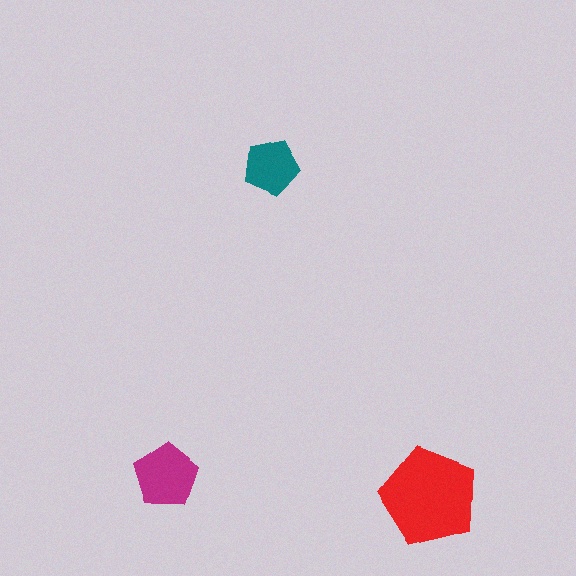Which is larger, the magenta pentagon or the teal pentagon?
The magenta one.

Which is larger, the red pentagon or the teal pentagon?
The red one.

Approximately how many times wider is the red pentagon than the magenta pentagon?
About 1.5 times wider.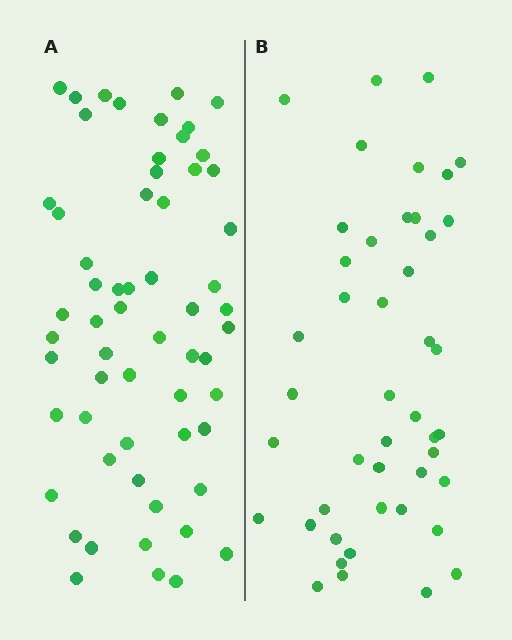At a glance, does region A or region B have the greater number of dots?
Region A (the left region) has more dots.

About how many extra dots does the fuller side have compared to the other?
Region A has approximately 15 more dots than region B.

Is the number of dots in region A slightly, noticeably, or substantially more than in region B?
Region A has noticeably more, but not dramatically so. The ratio is roughly 1.3 to 1.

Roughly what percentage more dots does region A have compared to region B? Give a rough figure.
About 35% more.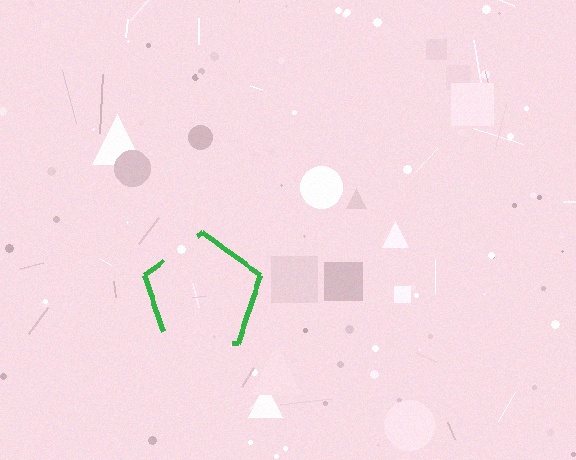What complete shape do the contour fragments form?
The contour fragments form a pentagon.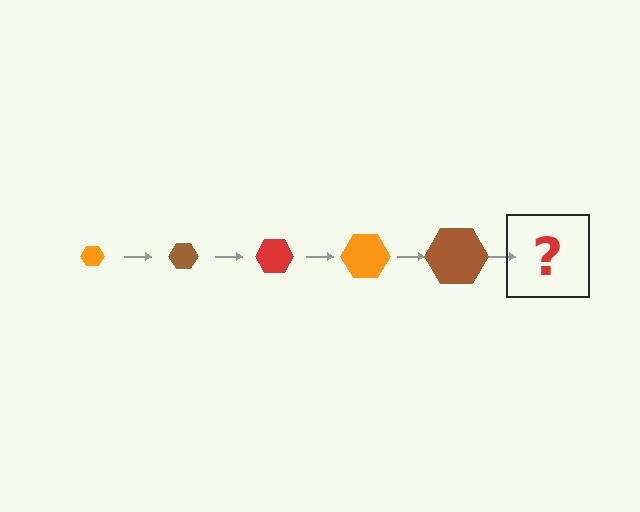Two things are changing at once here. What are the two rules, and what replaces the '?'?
The two rules are that the hexagon grows larger each step and the color cycles through orange, brown, and red. The '?' should be a red hexagon, larger than the previous one.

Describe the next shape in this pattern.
It should be a red hexagon, larger than the previous one.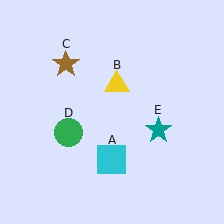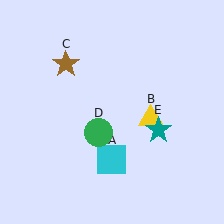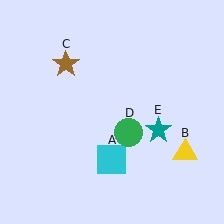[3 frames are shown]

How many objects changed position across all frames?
2 objects changed position: yellow triangle (object B), green circle (object D).